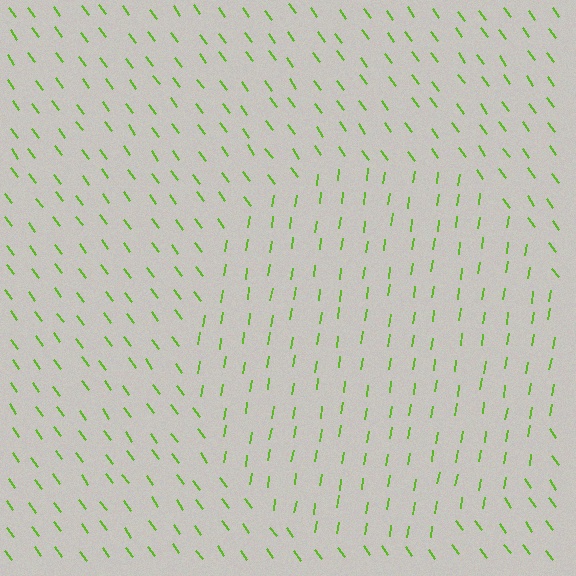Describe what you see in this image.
The image is filled with small lime line segments. A circle region in the image has lines oriented differently from the surrounding lines, creating a visible texture boundary.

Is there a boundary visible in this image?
Yes, there is a texture boundary formed by a change in line orientation.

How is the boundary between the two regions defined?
The boundary is defined purely by a change in line orientation (approximately 45 degrees difference). All lines are the same color and thickness.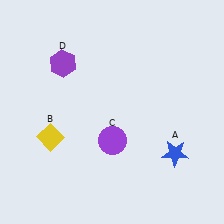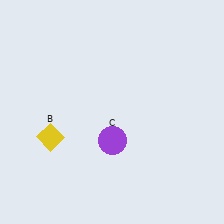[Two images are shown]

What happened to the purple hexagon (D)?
The purple hexagon (D) was removed in Image 2. It was in the top-left area of Image 1.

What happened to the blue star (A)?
The blue star (A) was removed in Image 2. It was in the bottom-right area of Image 1.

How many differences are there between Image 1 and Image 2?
There are 2 differences between the two images.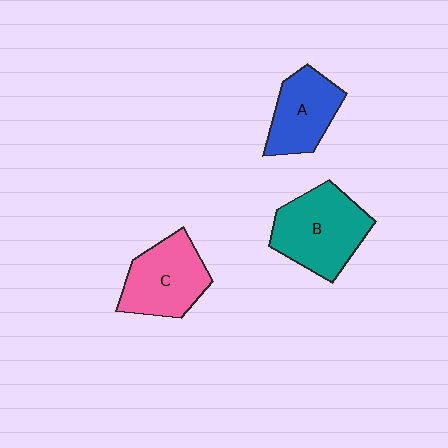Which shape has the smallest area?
Shape A (blue).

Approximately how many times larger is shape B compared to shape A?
Approximately 1.4 times.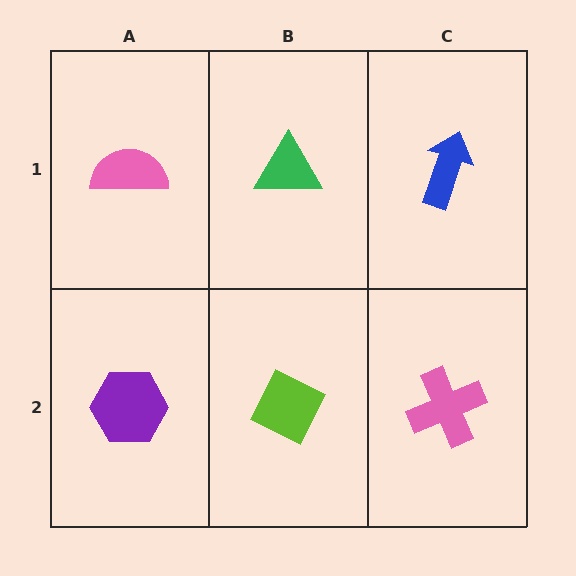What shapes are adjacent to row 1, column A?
A purple hexagon (row 2, column A), a green triangle (row 1, column B).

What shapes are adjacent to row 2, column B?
A green triangle (row 1, column B), a purple hexagon (row 2, column A), a pink cross (row 2, column C).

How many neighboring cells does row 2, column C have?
2.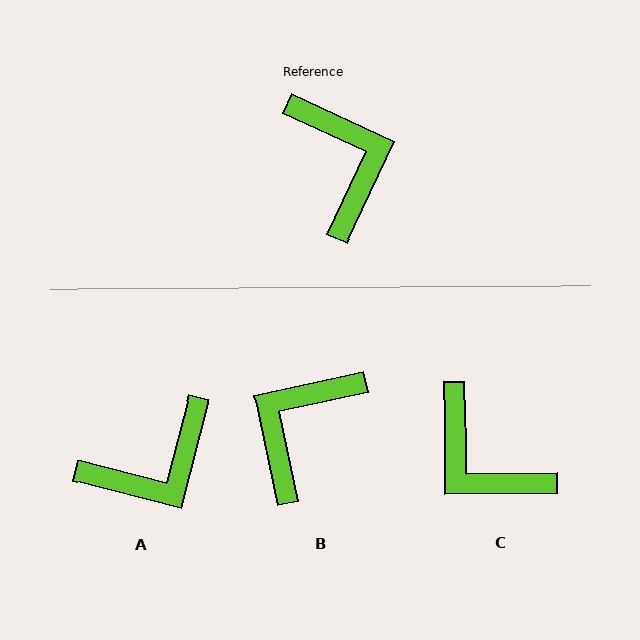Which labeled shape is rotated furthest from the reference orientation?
C, about 155 degrees away.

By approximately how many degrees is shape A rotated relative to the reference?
Approximately 80 degrees clockwise.